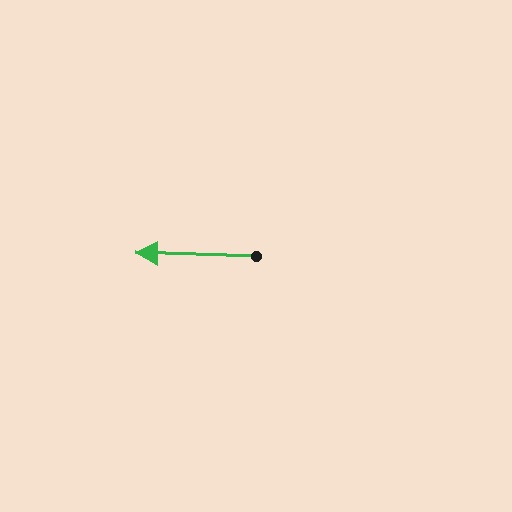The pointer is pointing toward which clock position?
Roughly 9 o'clock.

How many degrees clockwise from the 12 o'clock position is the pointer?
Approximately 271 degrees.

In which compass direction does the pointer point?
West.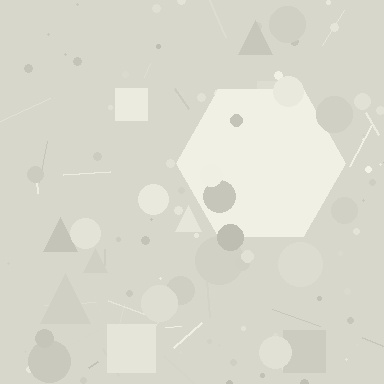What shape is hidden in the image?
A hexagon is hidden in the image.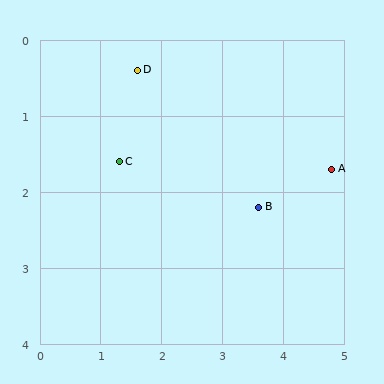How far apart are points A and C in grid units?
Points A and C are about 3.5 grid units apart.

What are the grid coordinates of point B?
Point B is at approximately (3.6, 2.2).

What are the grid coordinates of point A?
Point A is at approximately (4.8, 1.7).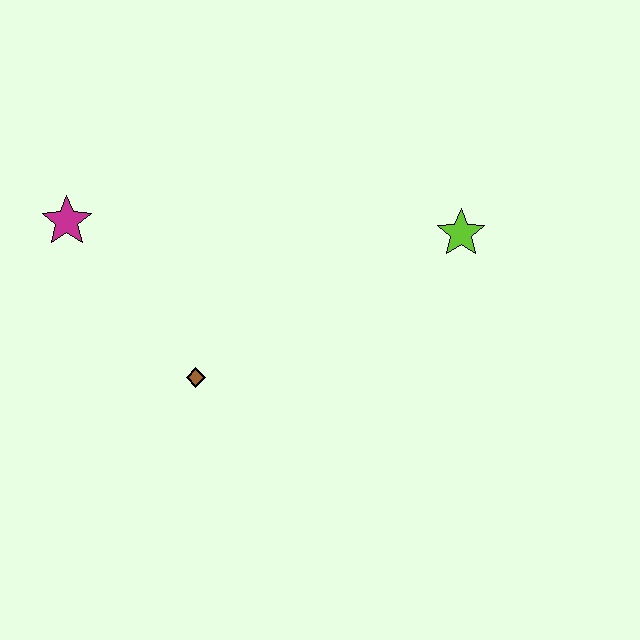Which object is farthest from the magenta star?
The lime star is farthest from the magenta star.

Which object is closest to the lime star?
The brown diamond is closest to the lime star.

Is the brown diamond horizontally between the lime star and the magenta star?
Yes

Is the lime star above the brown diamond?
Yes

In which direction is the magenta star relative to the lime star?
The magenta star is to the left of the lime star.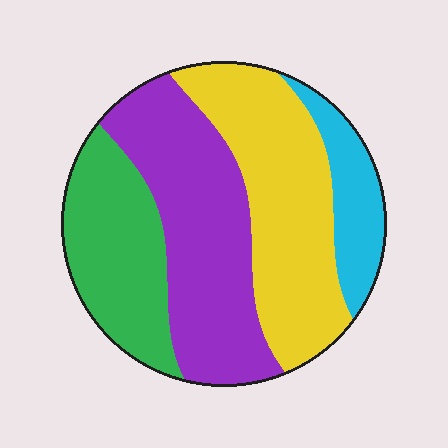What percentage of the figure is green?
Green takes up about one fifth (1/5) of the figure.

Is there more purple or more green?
Purple.